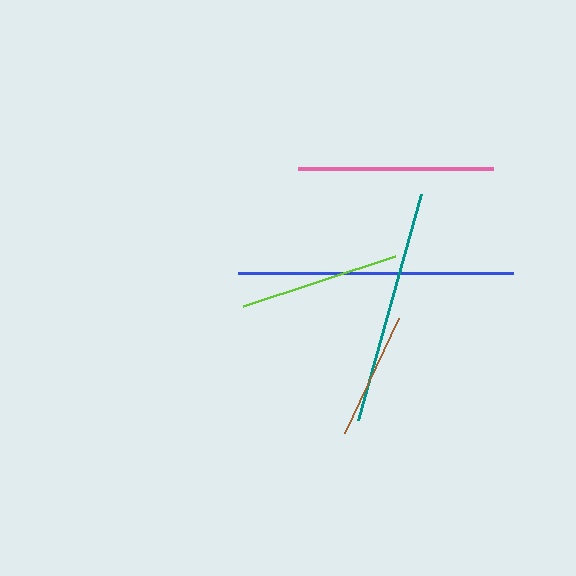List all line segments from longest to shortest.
From longest to shortest: blue, teal, pink, lime, brown.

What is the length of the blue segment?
The blue segment is approximately 275 pixels long.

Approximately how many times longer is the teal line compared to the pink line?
The teal line is approximately 1.2 times the length of the pink line.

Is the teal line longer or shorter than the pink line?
The teal line is longer than the pink line.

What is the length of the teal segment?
The teal segment is approximately 234 pixels long.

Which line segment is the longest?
The blue line is the longest at approximately 275 pixels.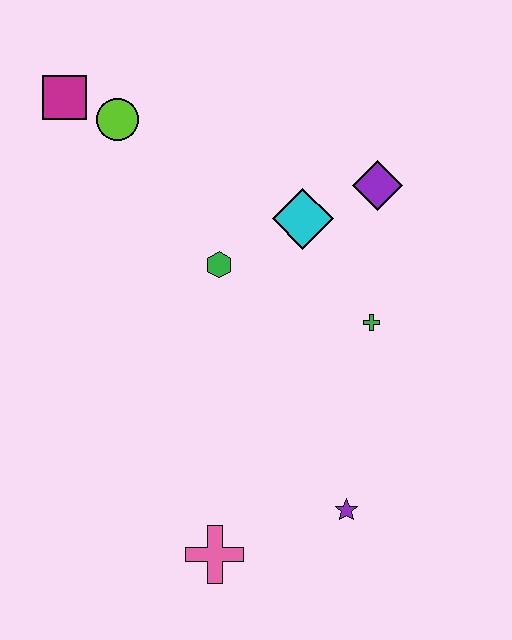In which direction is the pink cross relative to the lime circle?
The pink cross is below the lime circle.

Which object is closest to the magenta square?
The lime circle is closest to the magenta square.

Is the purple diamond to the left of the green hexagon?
No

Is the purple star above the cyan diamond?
No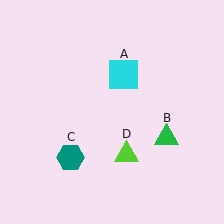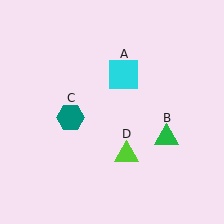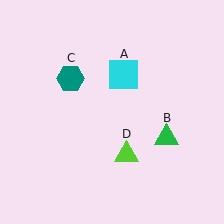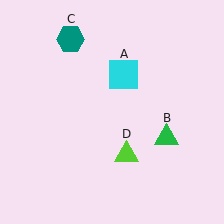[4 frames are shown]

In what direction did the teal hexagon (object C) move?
The teal hexagon (object C) moved up.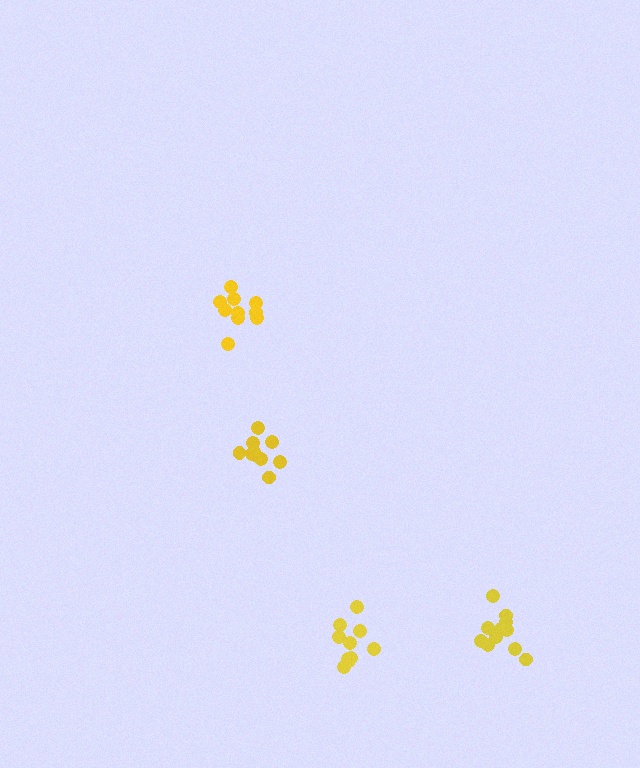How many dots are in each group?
Group 1: 10 dots, Group 2: 10 dots, Group 3: 10 dots, Group 4: 11 dots (41 total).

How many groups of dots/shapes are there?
There are 4 groups.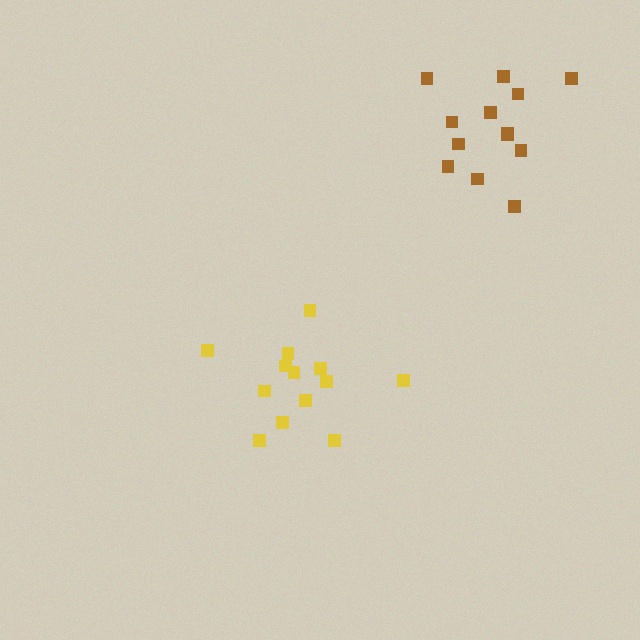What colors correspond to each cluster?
The clusters are colored: yellow, brown.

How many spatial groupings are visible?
There are 2 spatial groupings.